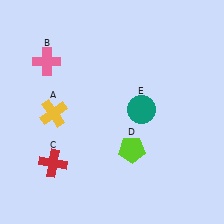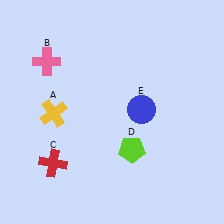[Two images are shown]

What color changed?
The circle (E) changed from teal in Image 1 to blue in Image 2.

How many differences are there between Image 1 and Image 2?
There is 1 difference between the two images.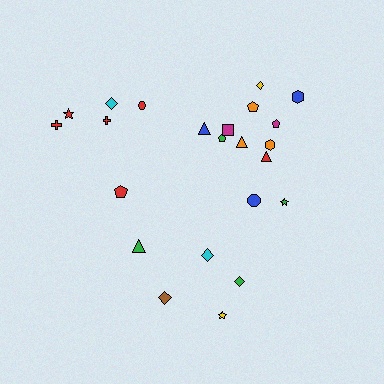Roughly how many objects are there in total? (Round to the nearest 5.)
Roughly 25 objects in total.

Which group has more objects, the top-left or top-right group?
The top-right group.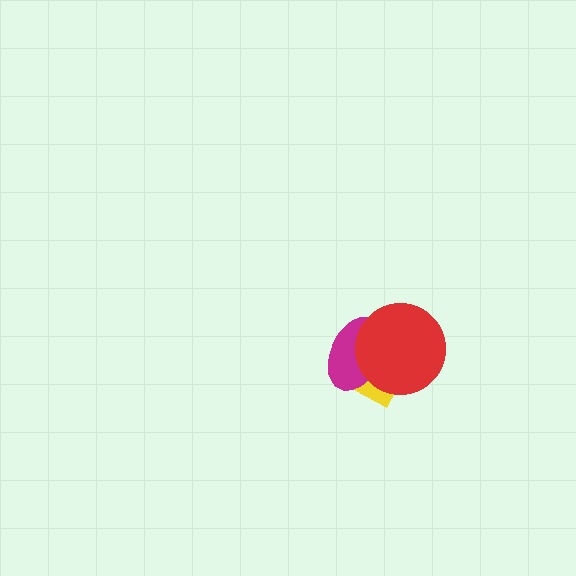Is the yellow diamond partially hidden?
Yes, it is partially covered by another shape.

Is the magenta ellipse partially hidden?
Yes, it is partially covered by another shape.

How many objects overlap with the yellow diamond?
2 objects overlap with the yellow diamond.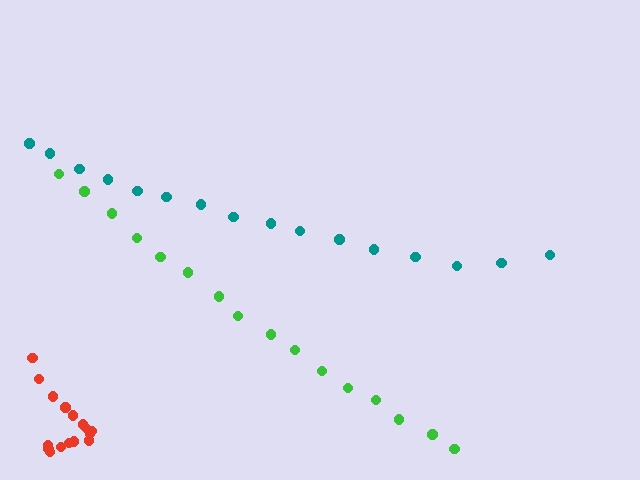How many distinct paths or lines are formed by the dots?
There are 3 distinct paths.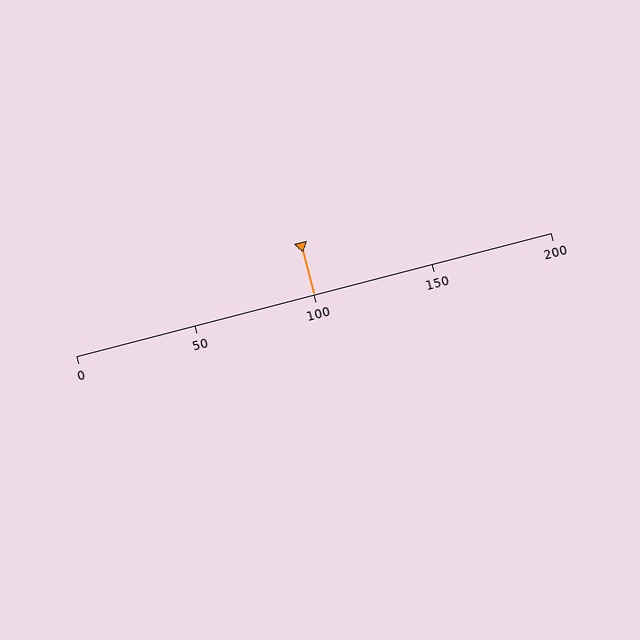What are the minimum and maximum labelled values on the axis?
The axis runs from 0 to 200.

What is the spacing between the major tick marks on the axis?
The major ticks are spaced 50 apart.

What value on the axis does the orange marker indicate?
The marker indicates approximately 100.